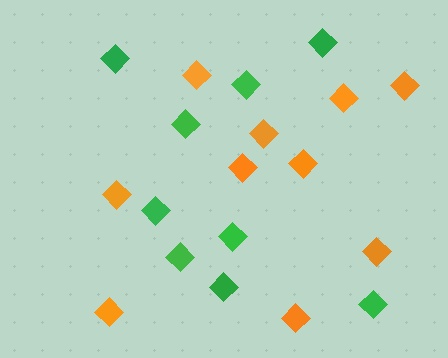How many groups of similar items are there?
There are 2 groups: one group of green diamonds (9) and one group of orange diamonds (10).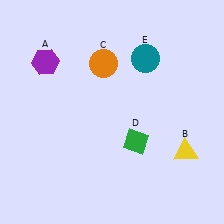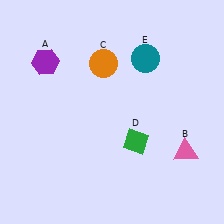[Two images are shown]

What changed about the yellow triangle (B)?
In Image 1, B is yellow. In Image 2, it changed to pink.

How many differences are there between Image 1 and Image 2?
There is 1 difference between the two images.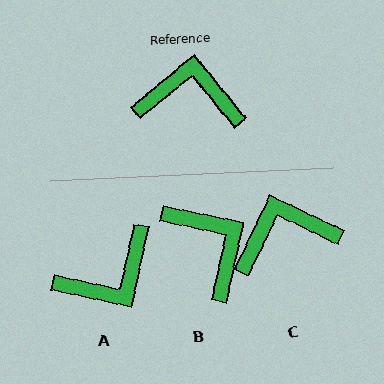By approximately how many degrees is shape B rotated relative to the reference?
Approximately 52 degrees clockwise.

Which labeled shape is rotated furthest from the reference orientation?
A, about 142 degrees away.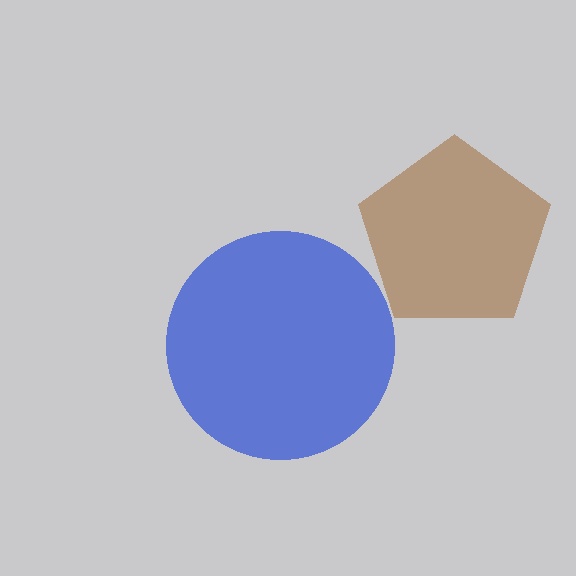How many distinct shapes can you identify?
There are 2 distinct shapes: a blue circle, a brown pentagon.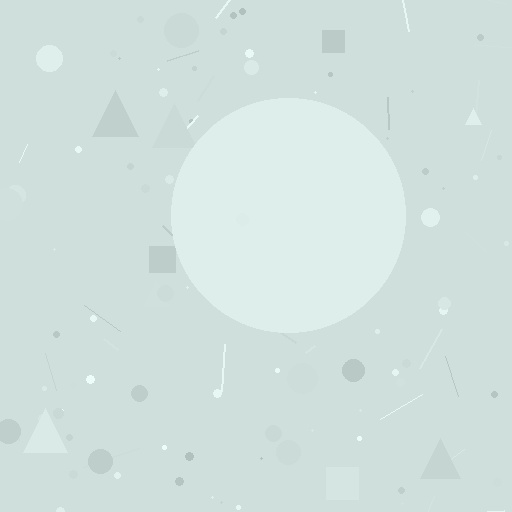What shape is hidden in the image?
A circle is hidden in the image.